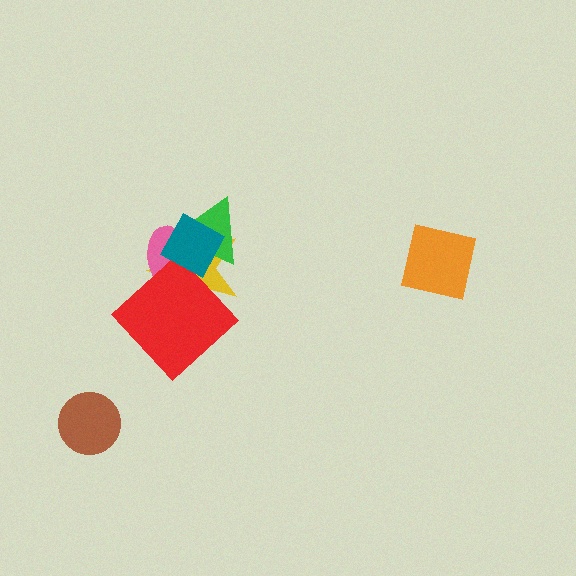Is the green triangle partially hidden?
Yes, it is partially covered by another shape.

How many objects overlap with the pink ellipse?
4 objects overlap with the pink ellipse.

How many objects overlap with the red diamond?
2 objects overlap with the red diamond.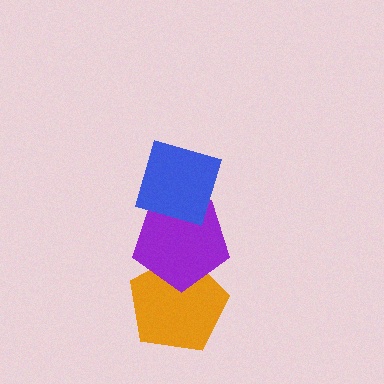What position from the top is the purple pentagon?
The purple pentagon is 2nd from the top.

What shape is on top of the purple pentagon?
The blue diamond is on top of the purple pentagon.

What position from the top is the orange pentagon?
The orange pentagon is 3rd from the top.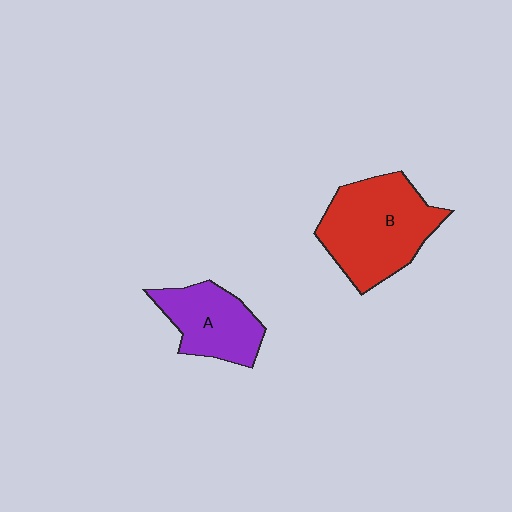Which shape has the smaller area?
Shape A (purple).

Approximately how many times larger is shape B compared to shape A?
Approximately 1.6 times.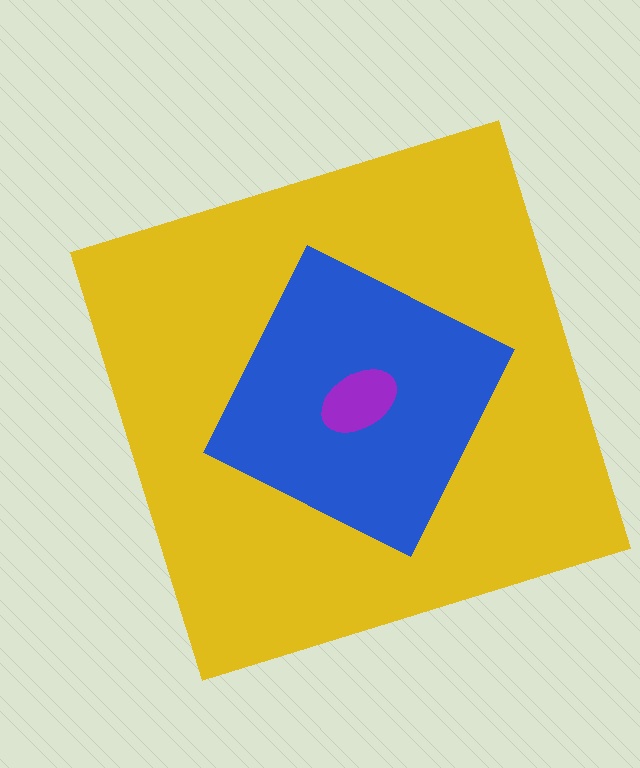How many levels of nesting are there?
3.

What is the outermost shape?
The yellow square.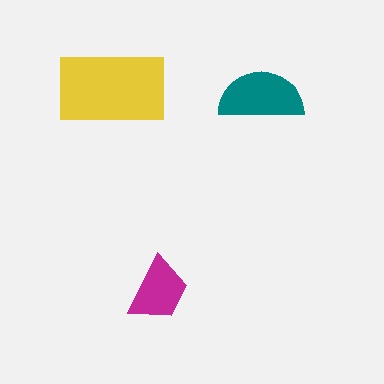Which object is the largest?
The yellow rectangle.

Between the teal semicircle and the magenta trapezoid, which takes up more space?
The teal semicircle.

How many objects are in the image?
There are 3 objects in the image.